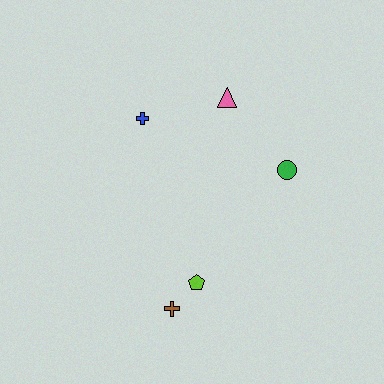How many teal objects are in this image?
There are no teal objects.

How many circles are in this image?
There is 1 circle.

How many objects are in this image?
There are 5 objects.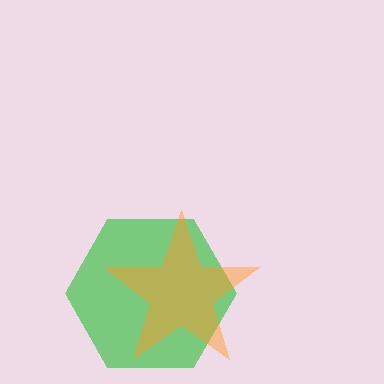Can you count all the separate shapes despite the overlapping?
Yes, there are 2 separate shapes.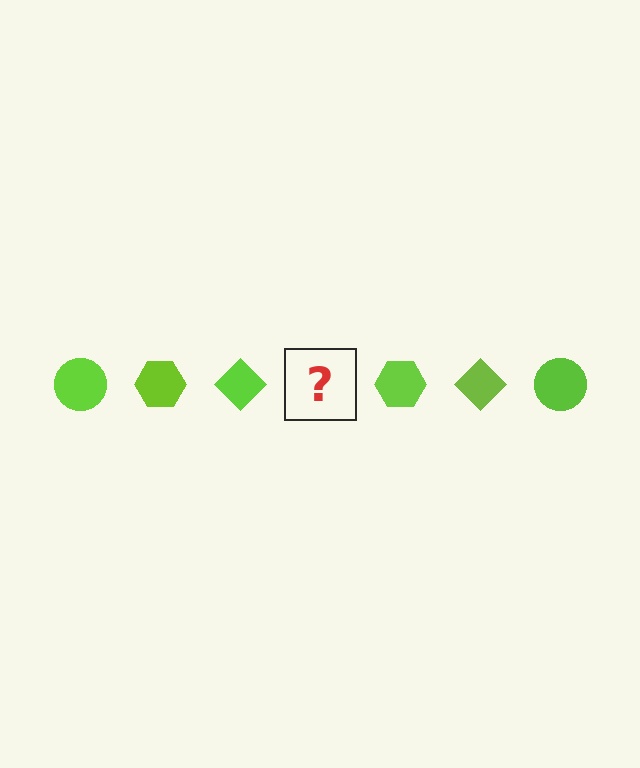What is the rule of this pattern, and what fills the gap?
The rule is that the pattern cycles through circle, hexagon, diamond shapes in lime. The gap should be filled with a lime circle.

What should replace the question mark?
The question mark should be replaced with a lime circle.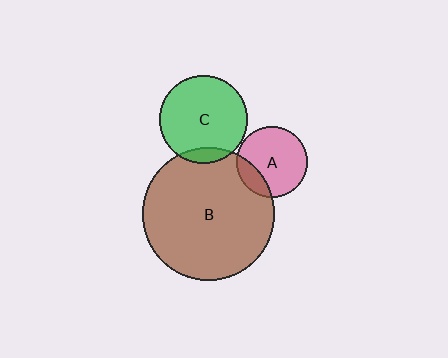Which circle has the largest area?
Circle B (brown).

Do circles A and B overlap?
Yes.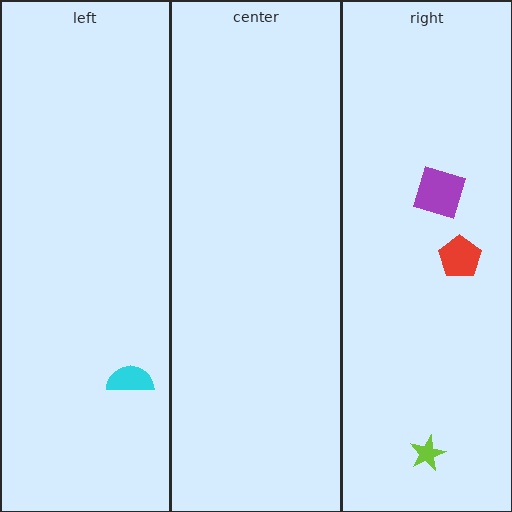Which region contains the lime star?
The right region.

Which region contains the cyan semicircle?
The left region.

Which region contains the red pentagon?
The right region.